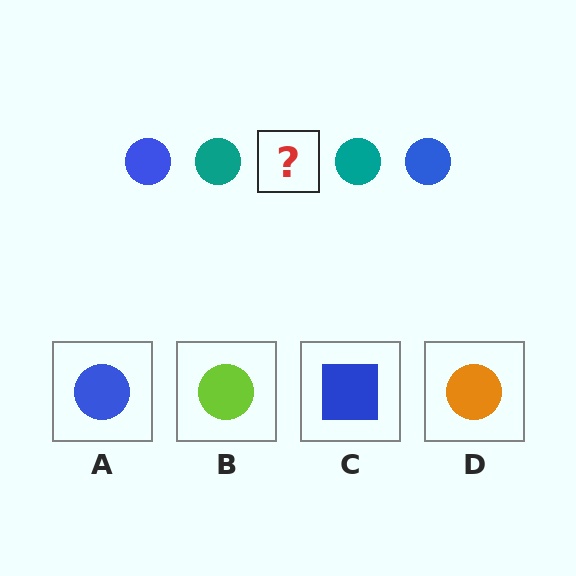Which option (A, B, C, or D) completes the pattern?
A.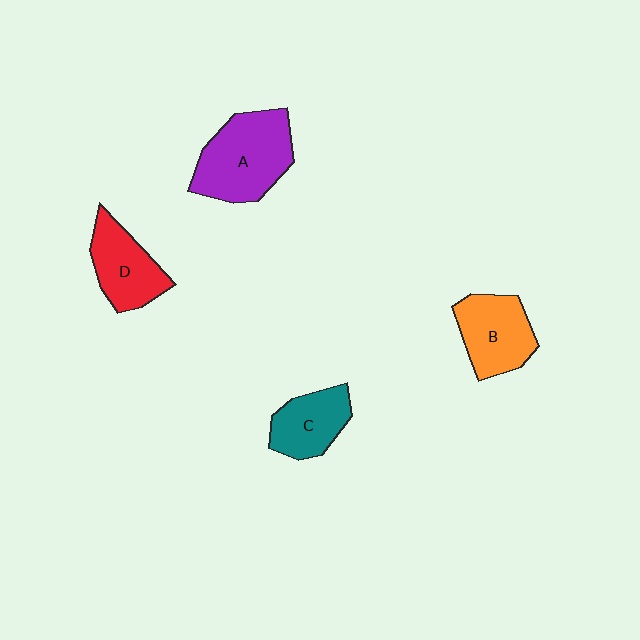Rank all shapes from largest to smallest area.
From largest to smallest: A (purple), B (orange), D (red), C (teal).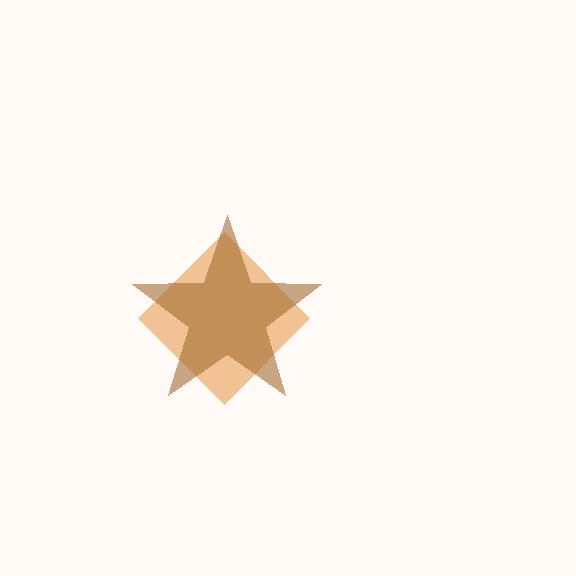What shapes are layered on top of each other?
The layered shapes are: an orange diamond, a brown star.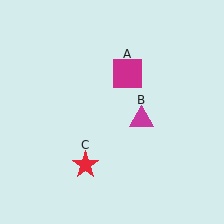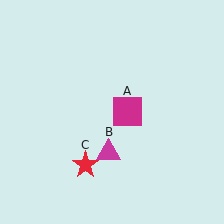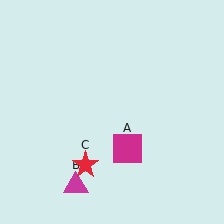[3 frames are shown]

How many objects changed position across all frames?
2 objects changed position: magenta square (object A), magenta triangle (object B).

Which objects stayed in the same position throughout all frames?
Red star (object C) remained stationary.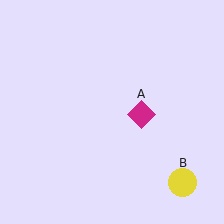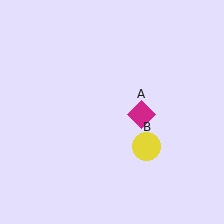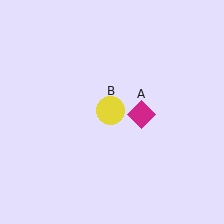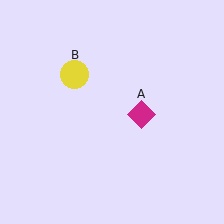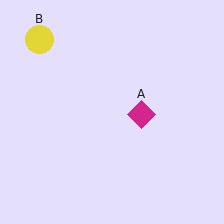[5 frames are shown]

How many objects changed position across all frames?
1 object changed position: yellow circle (object B).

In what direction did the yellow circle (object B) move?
The yellow circle (object B) moved up and to the left.